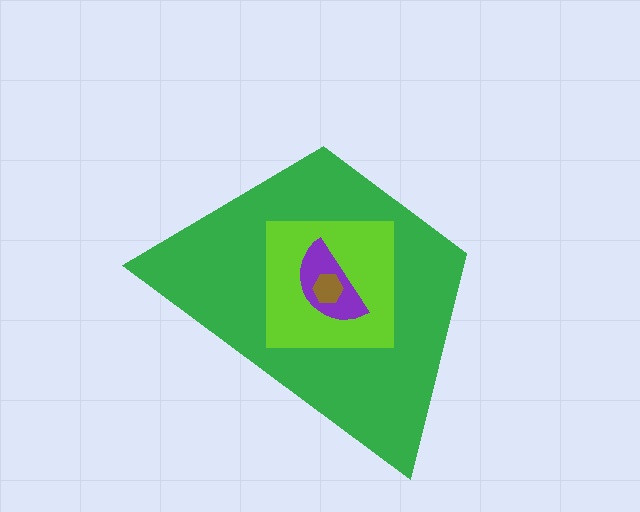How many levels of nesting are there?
4.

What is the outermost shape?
The green trapezoid.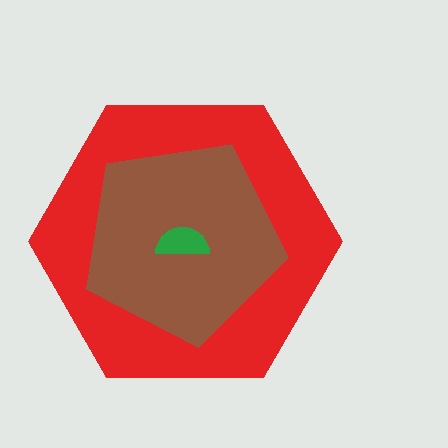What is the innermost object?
The green semicircle.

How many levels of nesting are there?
3.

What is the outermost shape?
The red hexagon.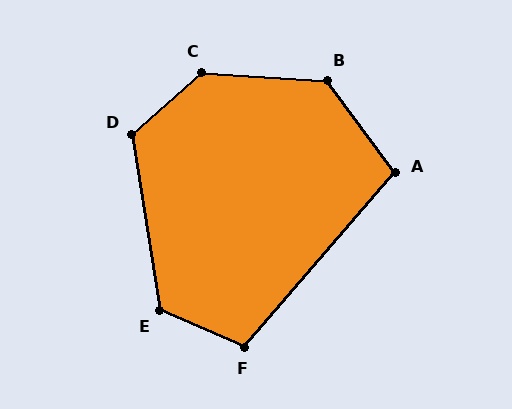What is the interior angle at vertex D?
Approximately 122 degrees (obtuse).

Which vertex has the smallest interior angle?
A, at approximately 103 degrees.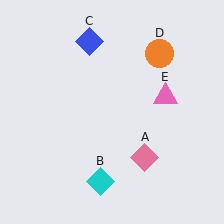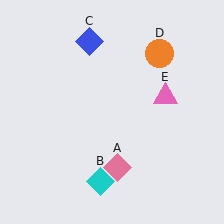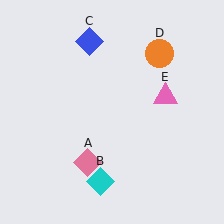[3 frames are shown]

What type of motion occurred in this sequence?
The pink diamond (object A) rotated clockwise around the center of the scene.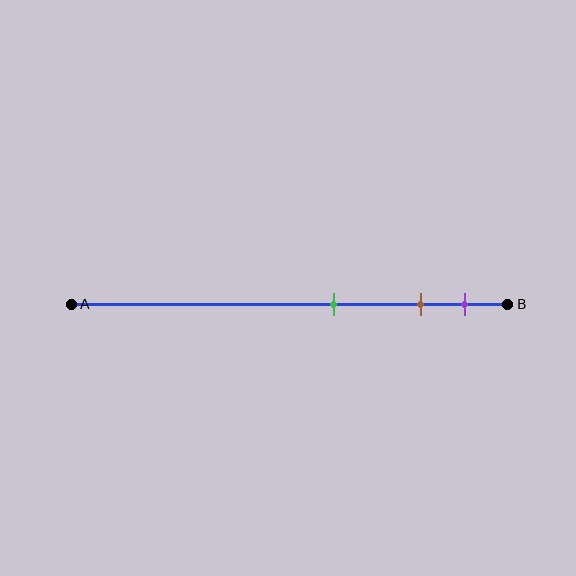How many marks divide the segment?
There are 3 marks dividing the segment.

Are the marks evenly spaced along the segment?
No, the marks are not evenly spaced.